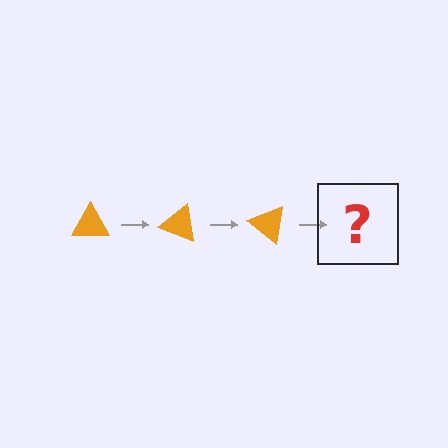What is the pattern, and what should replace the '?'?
The pattern is that the triangle rotates 20 degrees each step. The '?' should be an orange triangle rotated 60 degrees.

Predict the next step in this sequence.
The next step is an orange triangle rotated 60 degrees.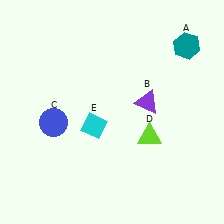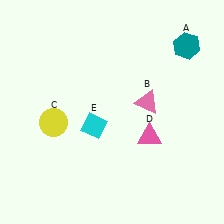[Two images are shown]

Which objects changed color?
B changed from purple to pink. C changed from blue to yellow. D changed from lime to pink.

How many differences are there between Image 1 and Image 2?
There are 3 differences between the two images.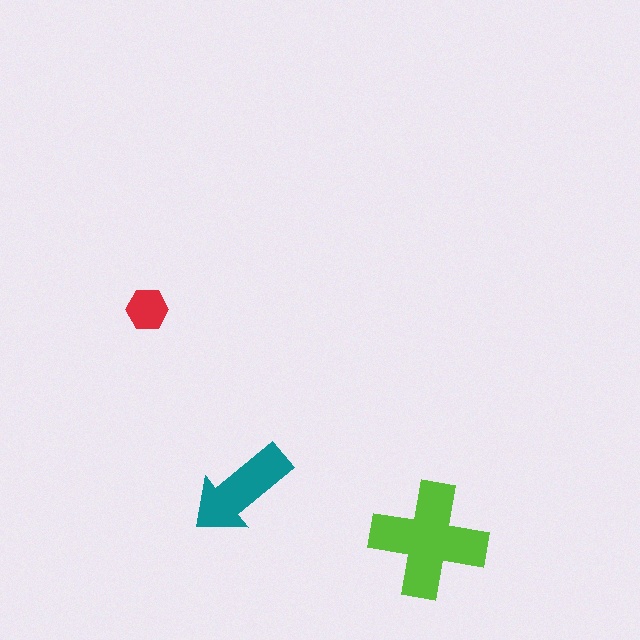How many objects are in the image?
There are 3 objects in the image.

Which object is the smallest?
The red hexagon.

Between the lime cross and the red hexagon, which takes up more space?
The lime cross.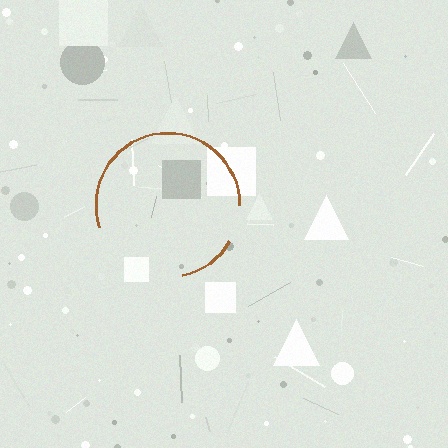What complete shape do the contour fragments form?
The contour fragments form a circle.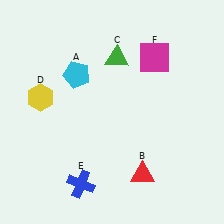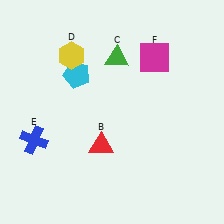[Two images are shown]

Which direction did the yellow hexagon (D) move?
The yellow hexagon (D) moved up.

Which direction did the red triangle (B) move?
The red triangle (B) moved left.